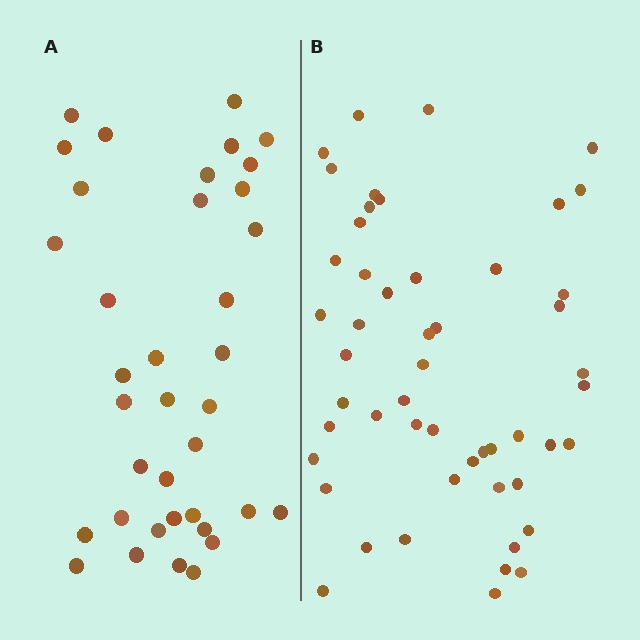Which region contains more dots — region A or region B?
Region B (the right region) has more dots.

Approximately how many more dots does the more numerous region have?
Region B has approximately 15 more dots than region A.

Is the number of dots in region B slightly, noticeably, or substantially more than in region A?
Region B has noticeably more, but not dramatically so. The ratio is roughly 1.4 to 1.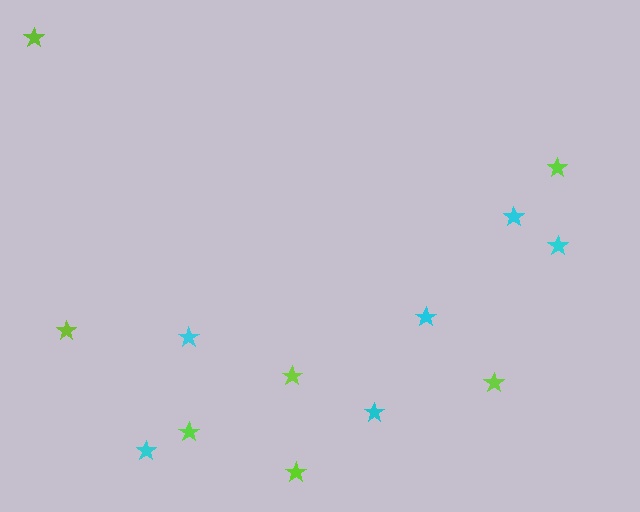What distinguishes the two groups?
There are 2 groups: one group of lime stars (7) and one group of cyan stars (6).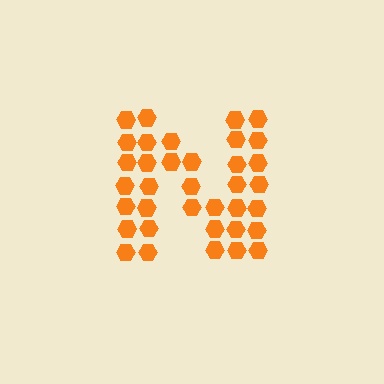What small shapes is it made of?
It is made of small hexagons.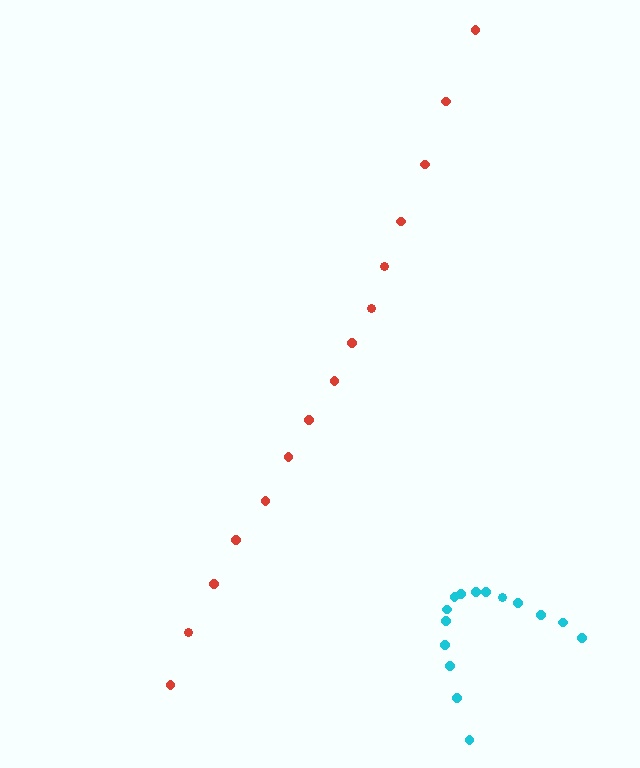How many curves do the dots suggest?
There are 2 distinct paths.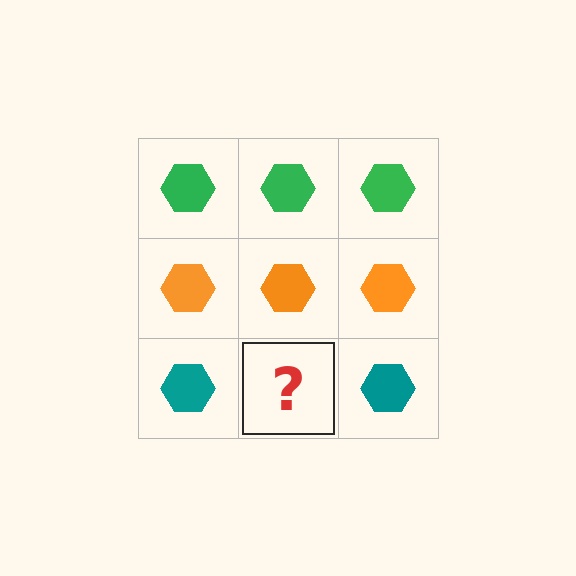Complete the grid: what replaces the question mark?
The question mark should be replaced with a teal hexagon.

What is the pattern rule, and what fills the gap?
The rule is that each row has a consistent color. The gap should be filled with a teal hexagon.